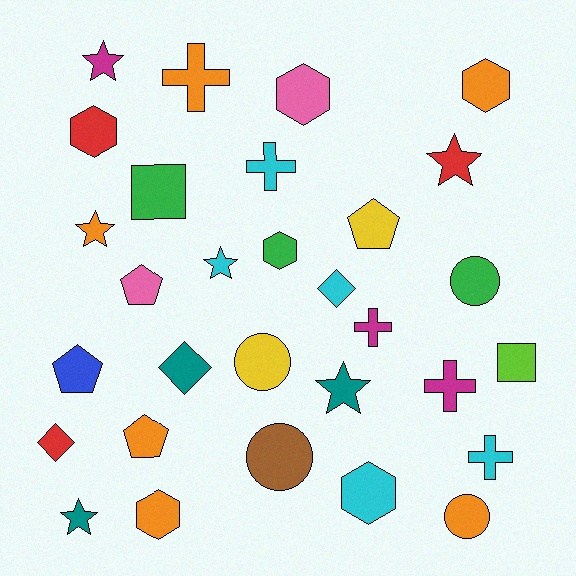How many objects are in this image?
There are 30 objects.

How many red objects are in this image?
There are 3 red objects.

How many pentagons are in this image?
There are 4 pentagons.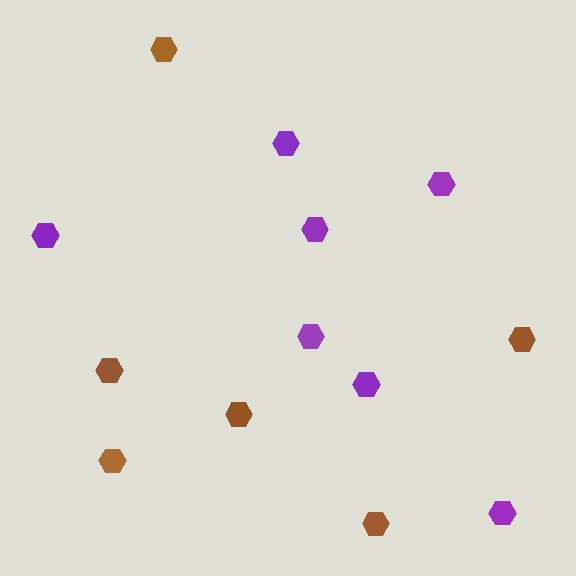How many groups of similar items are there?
There are 2 groups: one group of brown hexagons (6) and one group of purple hexagons (7).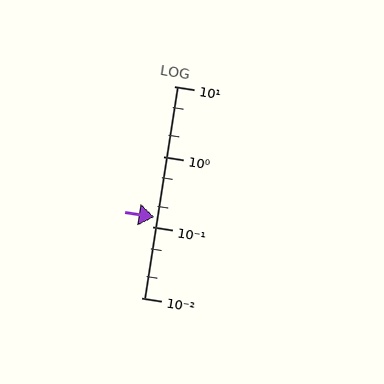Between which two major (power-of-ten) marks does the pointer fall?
The pointer is between 0.1 and 1.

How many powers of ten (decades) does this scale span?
The scale spans 3 decades, from 0.01 to 10.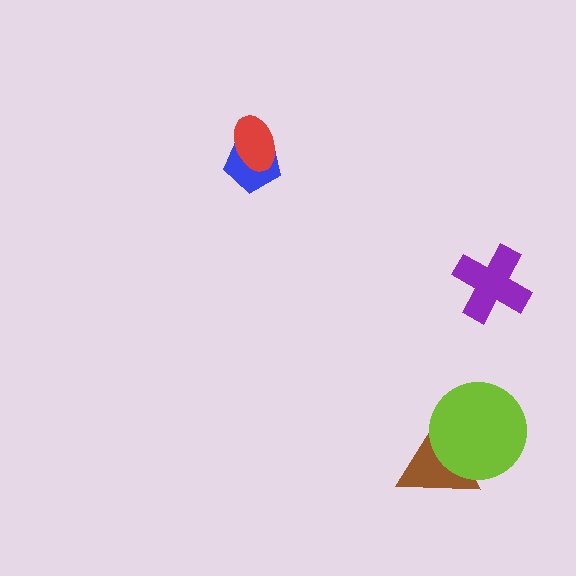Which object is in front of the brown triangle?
The lime circle is in front of the brown triangle.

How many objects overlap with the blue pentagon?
1 object overlaps with the blue pentagon.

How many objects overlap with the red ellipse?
1 object overlaps with the red ellipse.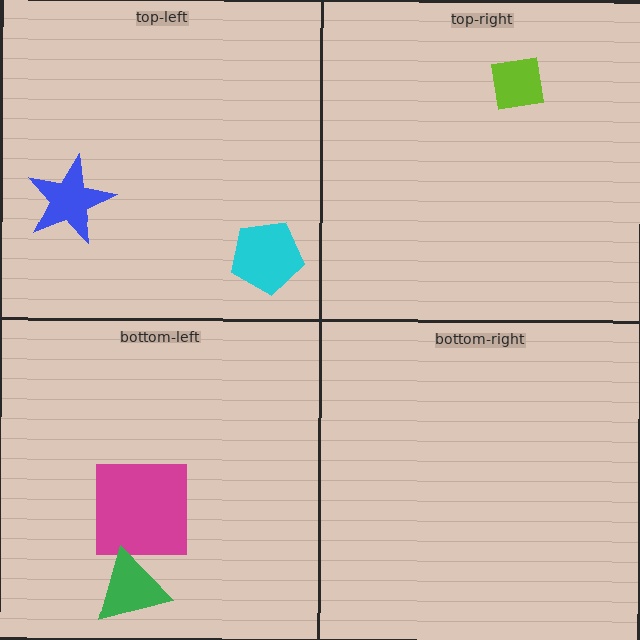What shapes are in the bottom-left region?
The magenta square, the green triangle.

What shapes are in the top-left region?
The blue star, the cyan pentagon.